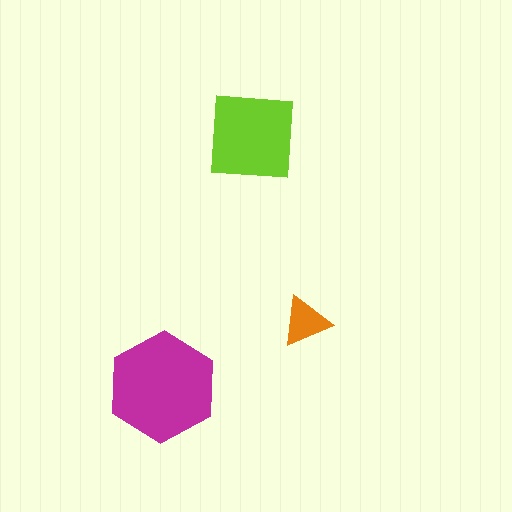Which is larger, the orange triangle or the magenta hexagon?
The magenta hexagon.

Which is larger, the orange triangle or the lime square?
The lime square.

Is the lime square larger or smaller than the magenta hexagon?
Smaller.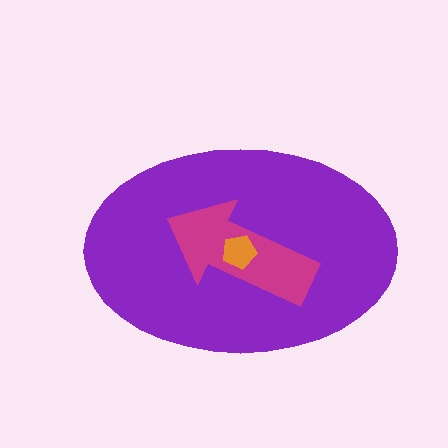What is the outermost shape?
The purple ellipse.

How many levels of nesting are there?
3.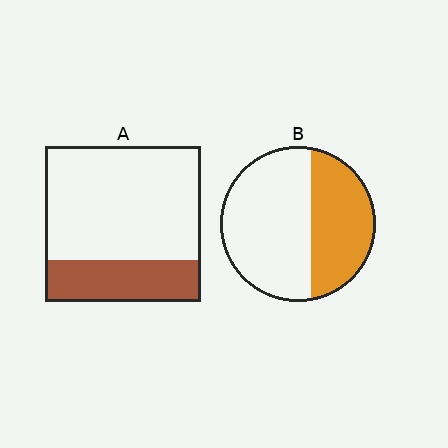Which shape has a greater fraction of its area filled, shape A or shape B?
Shape B.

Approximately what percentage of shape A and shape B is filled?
A is approximately 25% and B is approximately 40%.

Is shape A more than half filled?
No.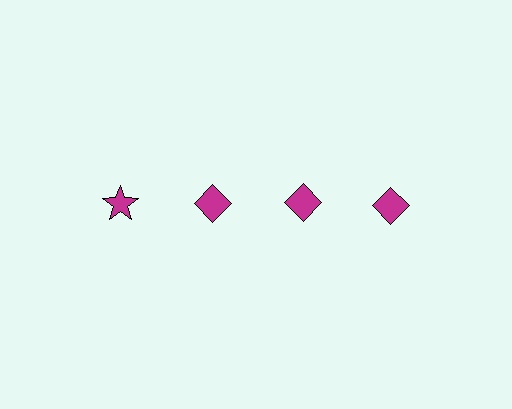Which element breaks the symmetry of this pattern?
The magenta star in the top row, leftmost column breaks the symmetry. All other shapes are magenta diamonds.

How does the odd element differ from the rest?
It has a different shape: star instead of diamond.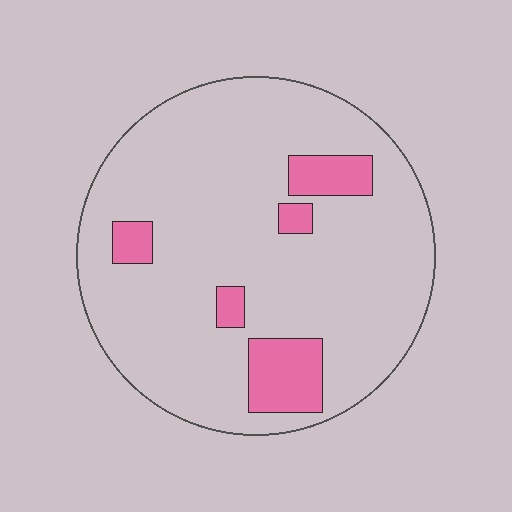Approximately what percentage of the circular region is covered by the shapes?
Approximately 15%.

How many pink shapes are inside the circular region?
5.